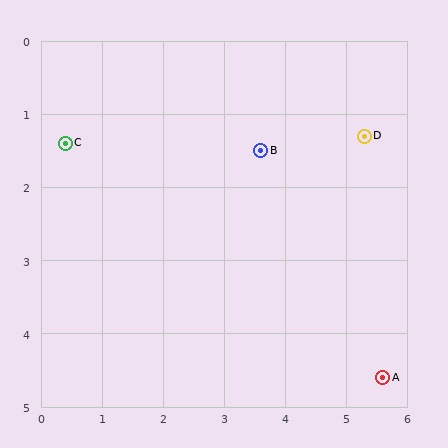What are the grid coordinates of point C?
Point C is at approximately (0.4, 1.4).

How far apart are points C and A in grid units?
Points C and A are about 6.1 grid units apart.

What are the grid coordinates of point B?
Point B is at approximately (3.6, 1.5).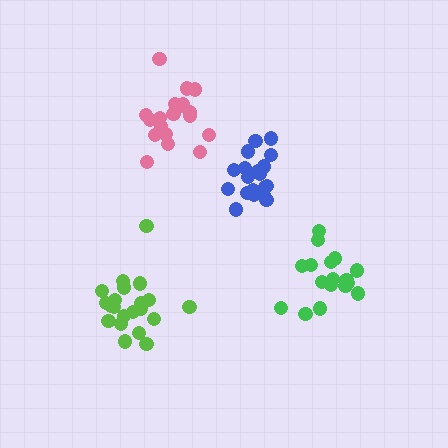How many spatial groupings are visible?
There are 4 spatial groupings.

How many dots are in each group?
Group 1: 17 dots, Group 2: 21 dots, Group 3: 21 dots, Group 4: 19 dots (78 total).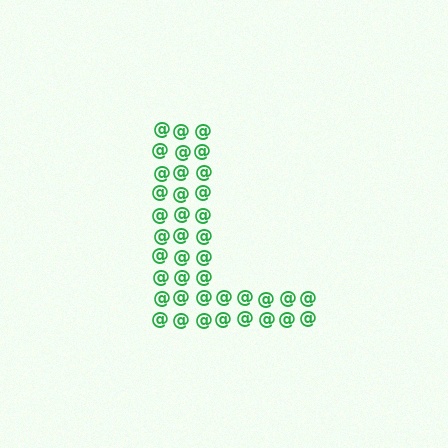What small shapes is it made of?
It is made of small at signs.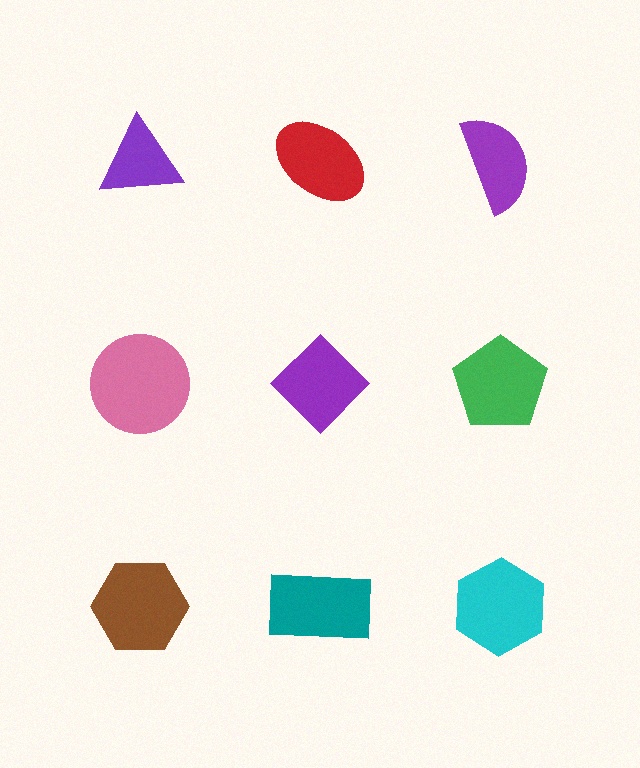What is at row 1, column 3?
A purple semicircle.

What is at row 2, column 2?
A purple diamond.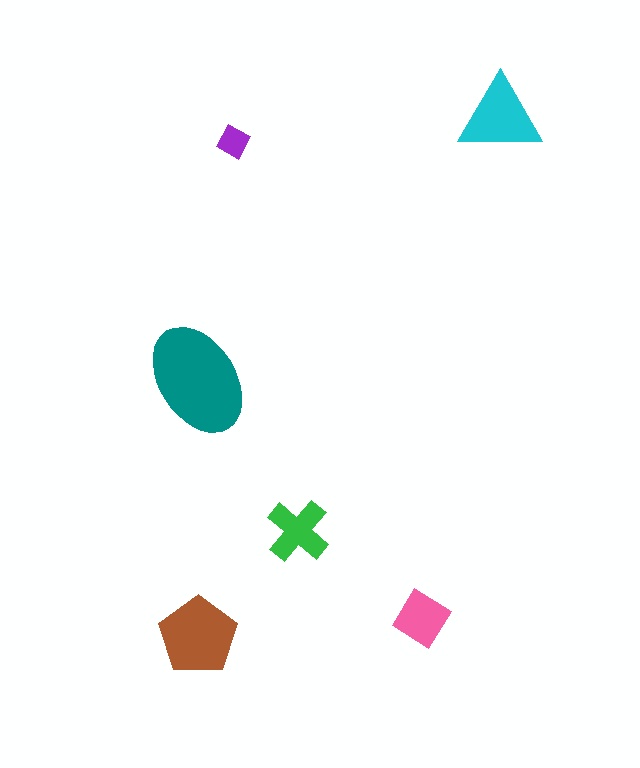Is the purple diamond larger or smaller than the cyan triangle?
Smaller.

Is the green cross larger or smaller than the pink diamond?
Larger.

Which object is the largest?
The teal ellipse.